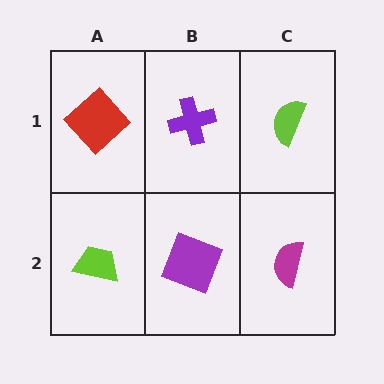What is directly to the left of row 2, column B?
A lime trapezoid.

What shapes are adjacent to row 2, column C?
A lime semicircle (row 1, column C), a purple square (row 2, column B).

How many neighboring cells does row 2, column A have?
2.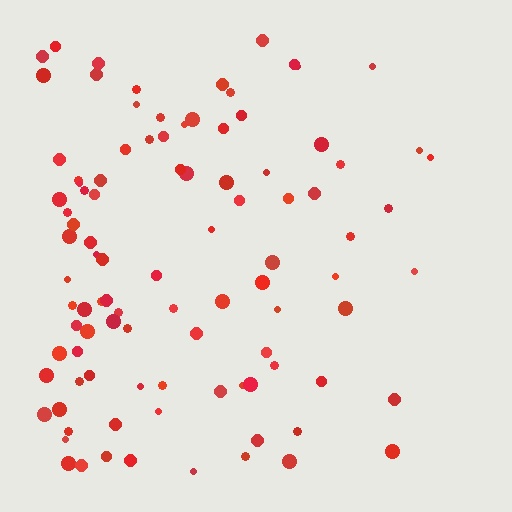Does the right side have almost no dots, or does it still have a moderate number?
Still a moderate number, just noticeably fewer than the left.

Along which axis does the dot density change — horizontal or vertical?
Horizontal.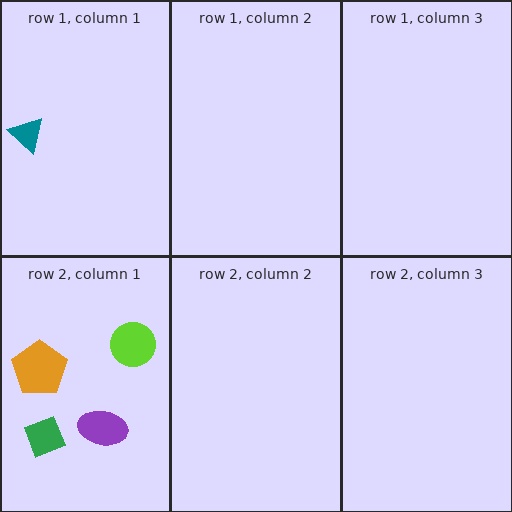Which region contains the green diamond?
The row 2, column 1 region.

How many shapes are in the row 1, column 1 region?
1.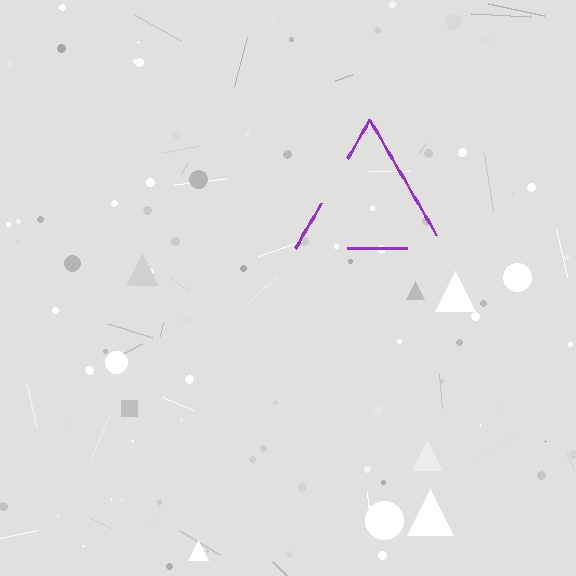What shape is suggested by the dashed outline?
The dashed outline suggests a triangle.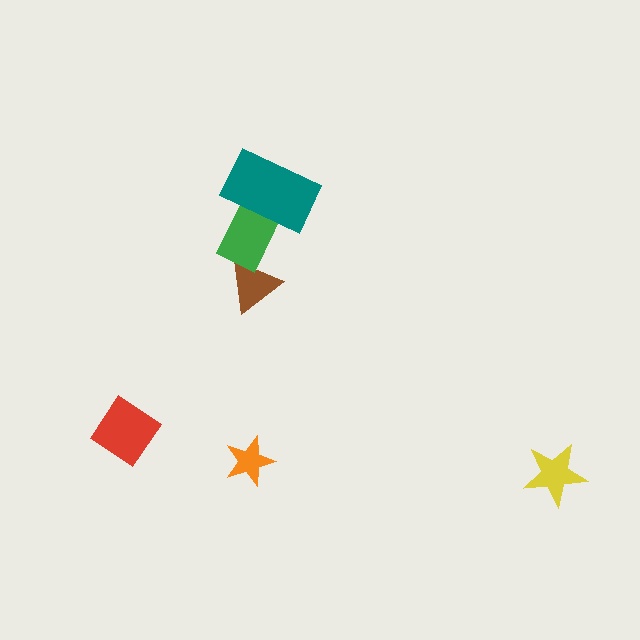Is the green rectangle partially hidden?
Yes, it is partially covered by another shape.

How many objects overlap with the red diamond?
0 objects overlap with the red diamond.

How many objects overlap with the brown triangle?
1 object overlaps with the brown triangle.